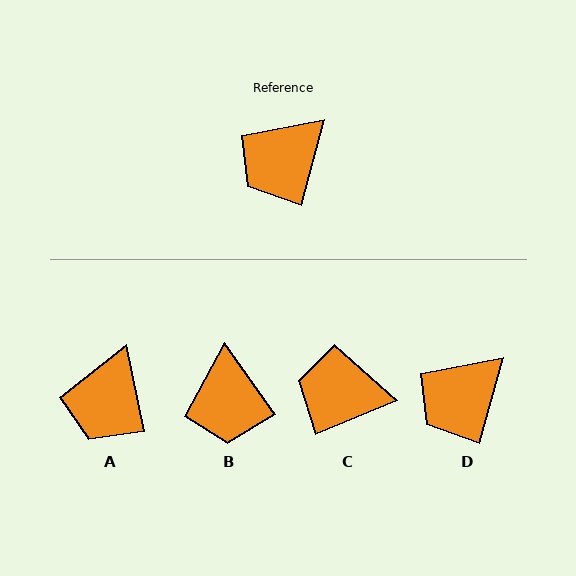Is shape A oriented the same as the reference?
No, it is off by about 27 degrees.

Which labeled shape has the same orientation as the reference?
D.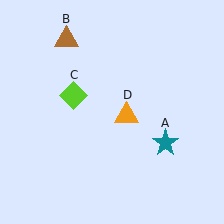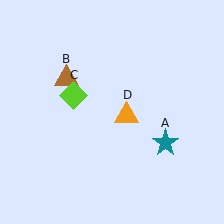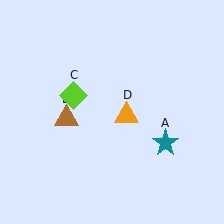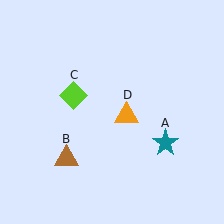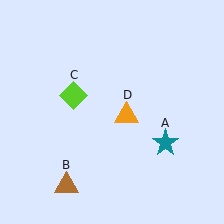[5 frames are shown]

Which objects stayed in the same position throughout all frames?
Teal star (object A) and lime diamond (object C) and orange triangle (object D) remained stationary.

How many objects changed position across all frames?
1 object changed position: brown triangle (object B).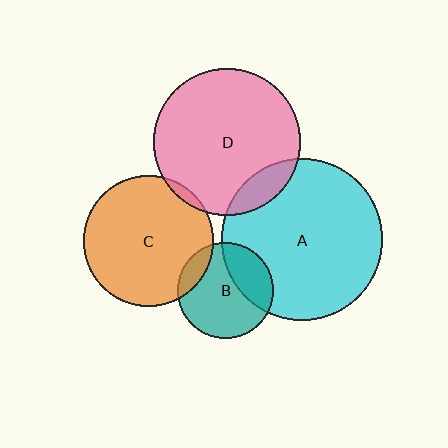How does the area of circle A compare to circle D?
Approximately 1.2 times.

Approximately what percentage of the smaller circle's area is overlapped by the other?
Approximately 15%.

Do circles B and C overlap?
Yes.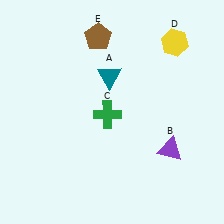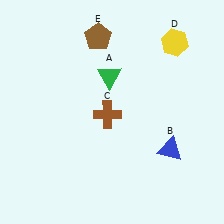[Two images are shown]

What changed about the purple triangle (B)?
In Image 1, B is purple. In Image 2, it changed to blue.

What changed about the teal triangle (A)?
In Image 1, A is teal. In Image 2, it changed to green.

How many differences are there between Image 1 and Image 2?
There are 3 differences between the two images.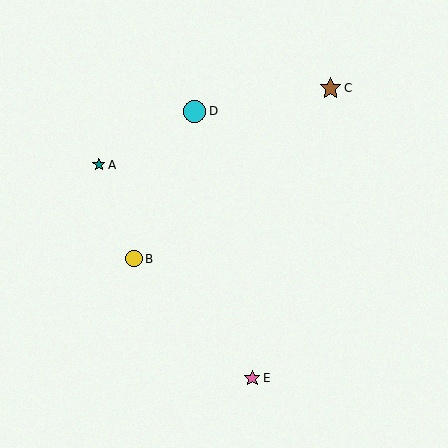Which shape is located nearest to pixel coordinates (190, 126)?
The cyan circle (labeled D) at (195, 111) is nearest to that location.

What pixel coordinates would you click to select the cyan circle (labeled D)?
Click at (195, 111) to select the cyan circle D.